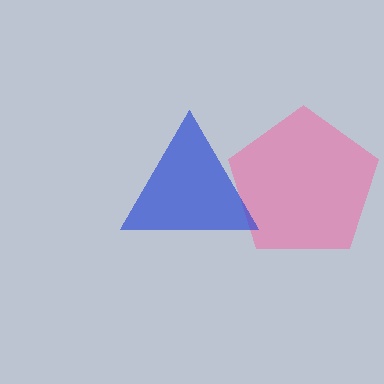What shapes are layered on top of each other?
The layered shapes are: a pink pentagon, a blue triangle.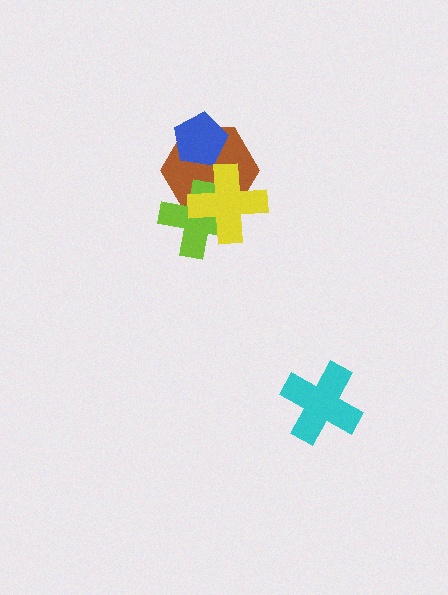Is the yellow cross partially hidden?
No, no other shape covers it.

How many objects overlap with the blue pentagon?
1 object overlaps with the blue pentagon.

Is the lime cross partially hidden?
Yes, it is partially covered by another shape.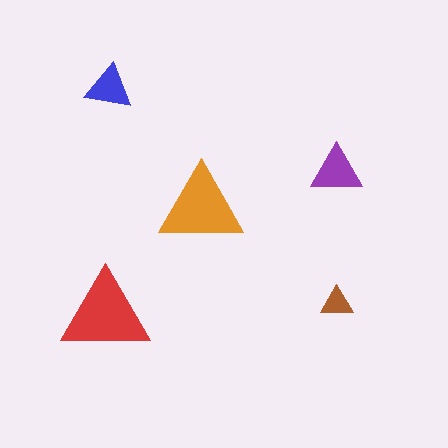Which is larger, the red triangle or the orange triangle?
The red one.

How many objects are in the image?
There are 5 objects in the image.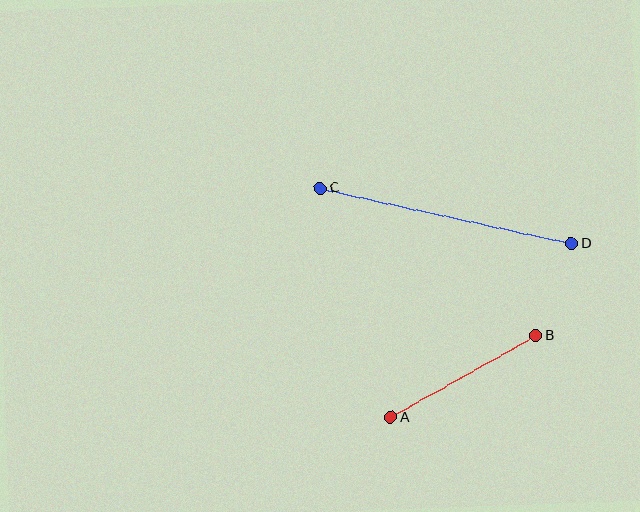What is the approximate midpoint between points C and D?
The midpoint is at approximately (446, 216) pixels.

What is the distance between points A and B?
The distance is approximately 167 pixels.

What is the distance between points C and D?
The distance is approximately 257 pixels.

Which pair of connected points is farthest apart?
Points C and D are farthest apart.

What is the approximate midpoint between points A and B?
The midpoint is at approximately (463, 376) pixels.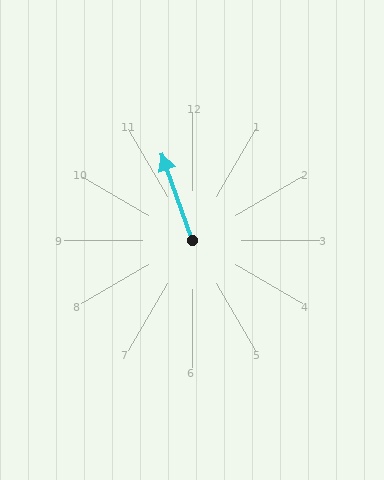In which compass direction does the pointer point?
North.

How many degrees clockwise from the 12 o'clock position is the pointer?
Approximately 341 degrees.